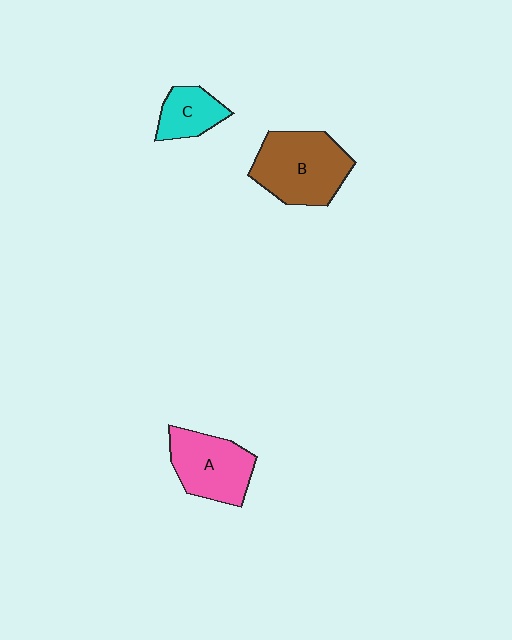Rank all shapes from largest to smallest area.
From largest to smallest: B (brown), A (pink), C (cyan).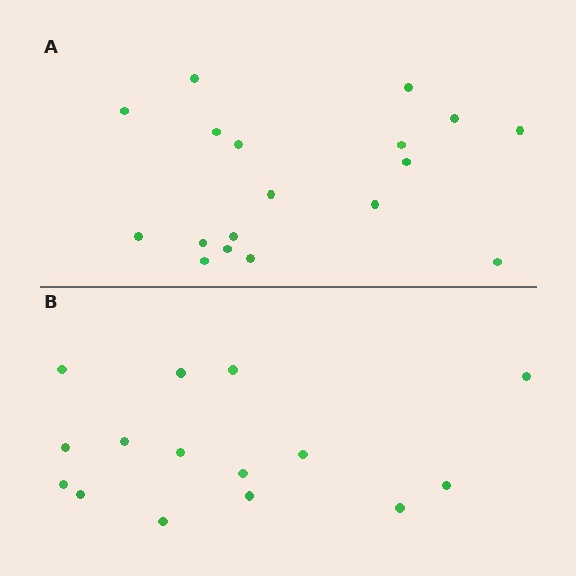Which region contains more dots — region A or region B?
Region A (the top region) has more dots.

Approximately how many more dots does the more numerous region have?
Region A has just a few more — roughly 2 or 3 more dots than region B.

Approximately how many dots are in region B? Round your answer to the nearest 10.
About 20 dots. (The exact count is 15, which rounds to 20.)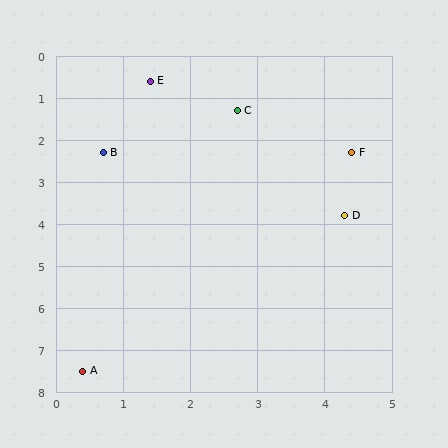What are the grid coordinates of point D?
Point D is at approximately (4.3, 3.8).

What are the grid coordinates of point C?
Point C is at approximately (2.7, 1.3).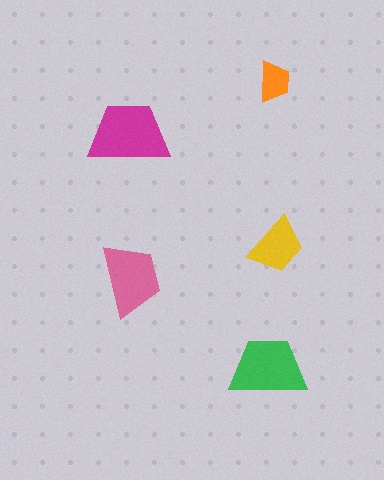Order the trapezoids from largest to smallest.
the magenta one, the green one, the pink one, the yellow one, the orange one.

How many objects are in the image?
There are 5 objects in the image.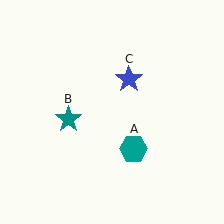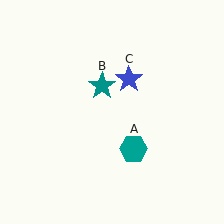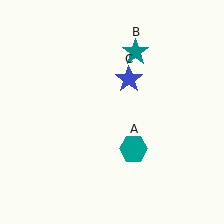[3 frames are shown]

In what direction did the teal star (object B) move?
The teal star (object B) moved up and to the right.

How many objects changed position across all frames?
1 object changed position: teal star (object B).